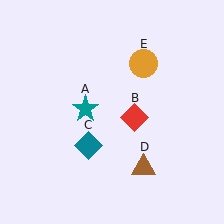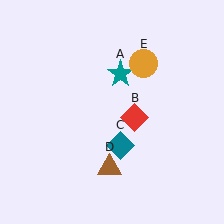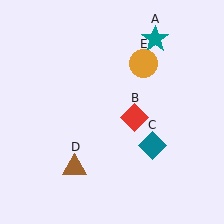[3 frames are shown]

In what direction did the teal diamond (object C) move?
The teal diamond (object C) moved right.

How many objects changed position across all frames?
3 objects changed position: teal star (object A), teal diamond (object C), brown triangle (object D).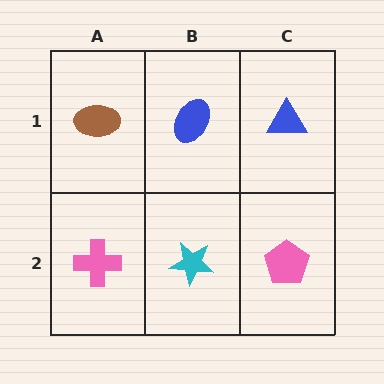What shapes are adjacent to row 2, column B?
A blue ellipse (row 1, column B), a pink cross (row 2, column A), a pink pentagon (row 2, column C).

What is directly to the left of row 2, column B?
A pink cross.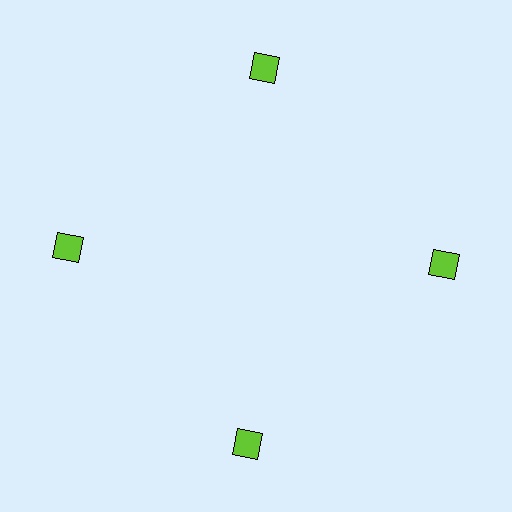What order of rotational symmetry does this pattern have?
This pattern has 4-fold rotational symmetry.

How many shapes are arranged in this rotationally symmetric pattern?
There are 4 shapes, arranged in 4 groups of 1.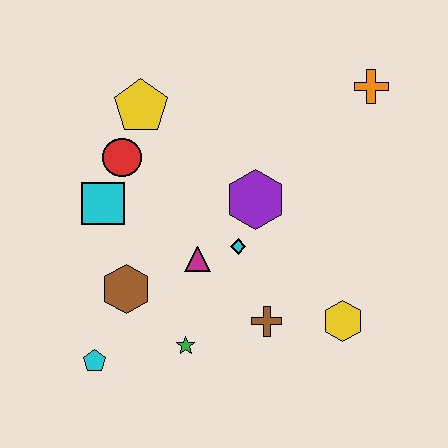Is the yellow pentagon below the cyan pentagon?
No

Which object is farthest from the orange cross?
The cyan pentagon is farthest from the orange cross.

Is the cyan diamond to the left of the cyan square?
No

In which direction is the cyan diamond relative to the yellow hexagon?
The cyan diamond is to the left of the yellow hexagon.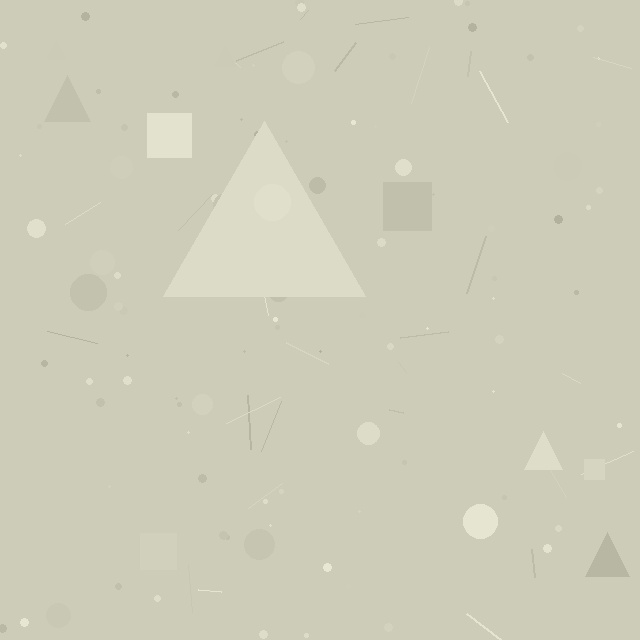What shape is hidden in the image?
A triangle is hidden in the image.